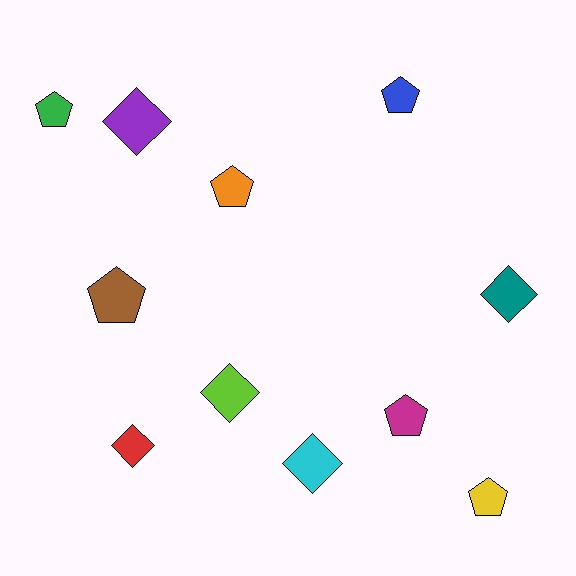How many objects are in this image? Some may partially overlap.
There are 11 objects.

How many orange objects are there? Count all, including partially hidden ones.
There is 1 orange object.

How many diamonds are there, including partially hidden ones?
There are 5 diamonds.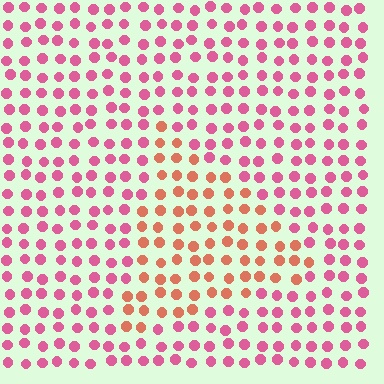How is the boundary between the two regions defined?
The boundary is defined purely by a slight shift in hue (about 40 degrees). Spacing, size, and orientation are identical on both sides.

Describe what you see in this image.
The image is filled with small pink elements in a uniform arrangement. A triangle-shaped region is visible where the elements are tinted to a slightly different hue, forming a subtle color boundary.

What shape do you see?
I see a triangle.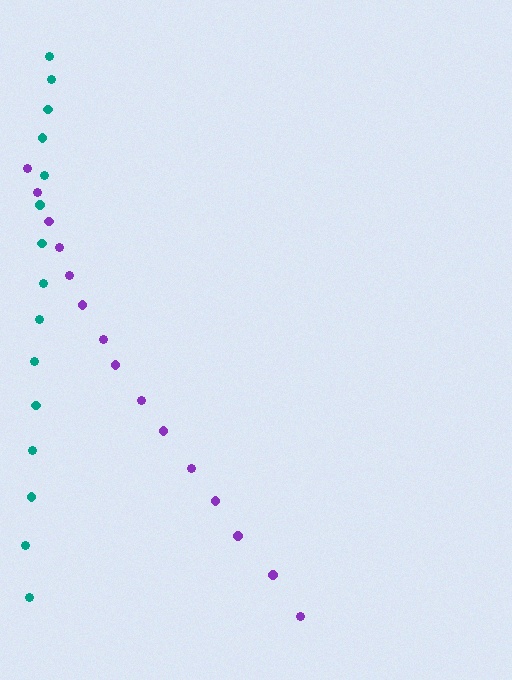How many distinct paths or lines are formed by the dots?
There are 2 distinct paths.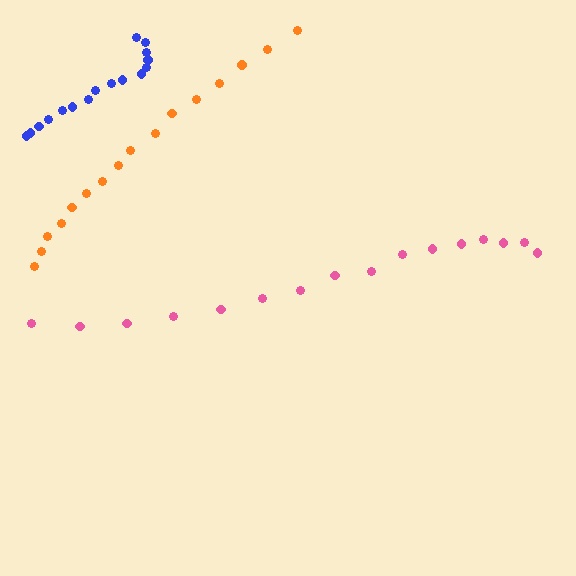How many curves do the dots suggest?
There are 3 distinct paths.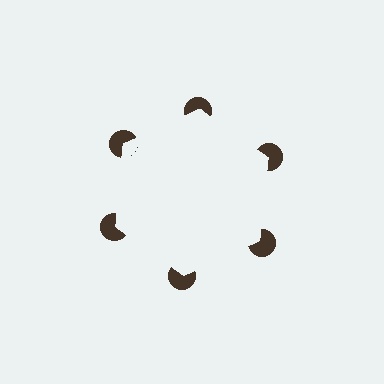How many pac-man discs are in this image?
There are 6 — one at each vertex of the illusory hexagon.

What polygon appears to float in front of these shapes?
An illusory hexagon — its edges are inferred from the aligned wedge cuts in the pac-man discs, not physically drawn.